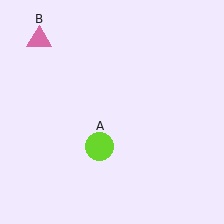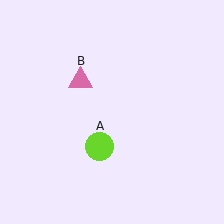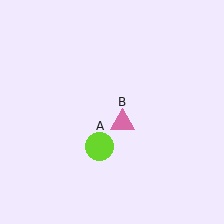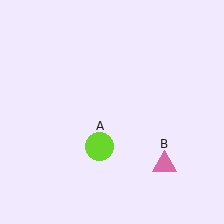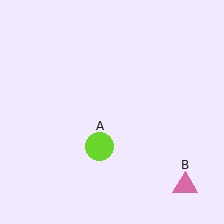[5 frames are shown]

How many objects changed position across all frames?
1 object changed position: pink triangle (object B).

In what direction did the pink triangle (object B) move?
The pink triangle (object B) moved down and to the right.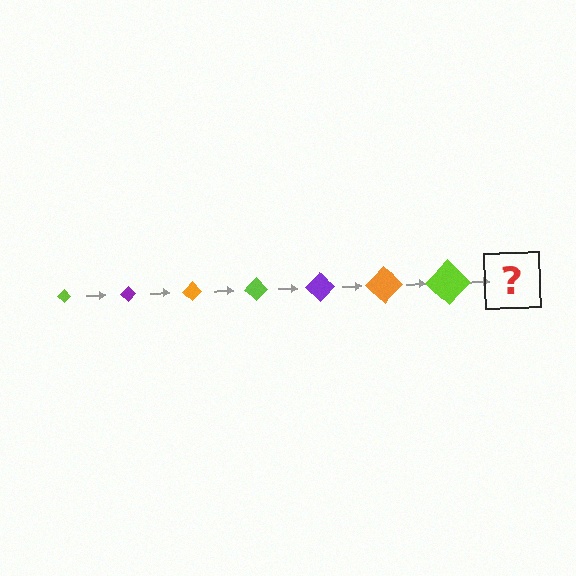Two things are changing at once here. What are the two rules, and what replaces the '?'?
The two rules are that the diamond grows larger each step and the color cycles through lime, purple, and orange. The '?' should be a purple diamond, larger than the previous one.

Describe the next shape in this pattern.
It should be a purple diamond, larger than the previous one.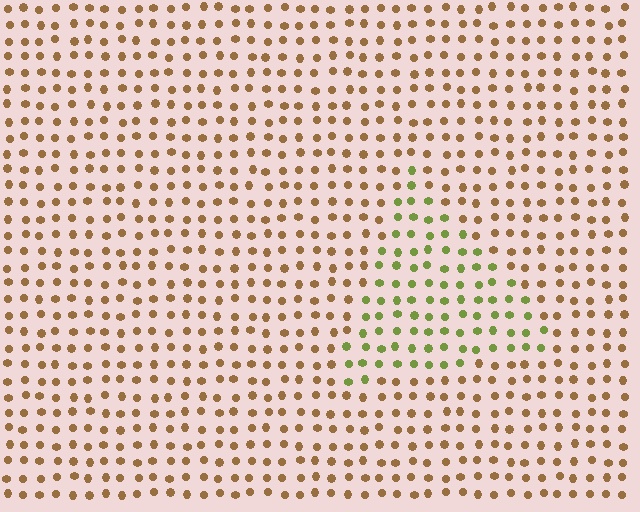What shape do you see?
I see a triangle.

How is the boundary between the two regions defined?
The boundary is defined purely by a slight shift in hue (about 52 degrees). Spacing, size, and orientation are identical on both sides.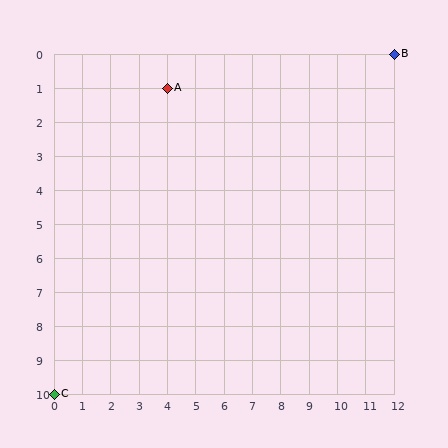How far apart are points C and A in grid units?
Points C and A are 4 columns and 9 rows apart (about 9.8 grid units diagonally).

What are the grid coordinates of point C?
Point C is at grid coordinates (0, 10).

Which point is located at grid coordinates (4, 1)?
Point A is at (4, 1).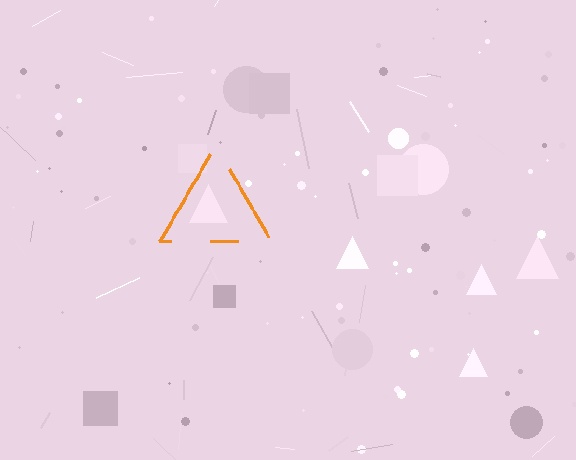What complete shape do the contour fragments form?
The contour fragments form a triangle.